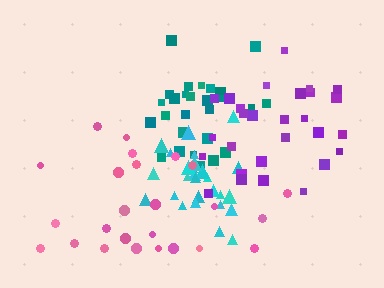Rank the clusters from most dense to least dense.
cyan, teal, purple, pink.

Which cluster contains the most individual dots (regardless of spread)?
Purple (28).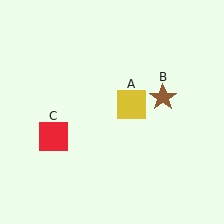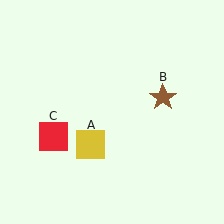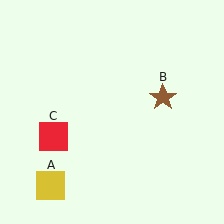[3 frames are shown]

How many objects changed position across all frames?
1 object changed position: yellow square (object A).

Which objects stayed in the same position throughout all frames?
Brown star (object B) and red square (object C) remained stationary.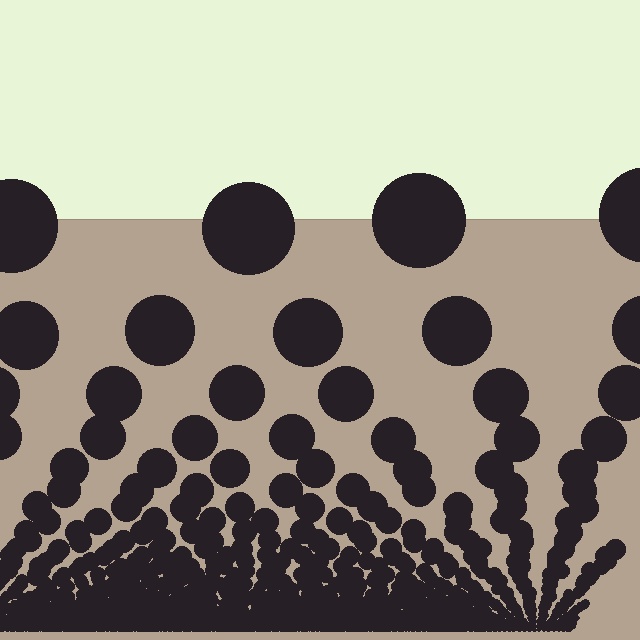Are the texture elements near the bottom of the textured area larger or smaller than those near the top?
Smaller. The gradient is inverted — elements near the bottom are smaller and denser.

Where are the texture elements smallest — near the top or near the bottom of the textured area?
Near the bottom.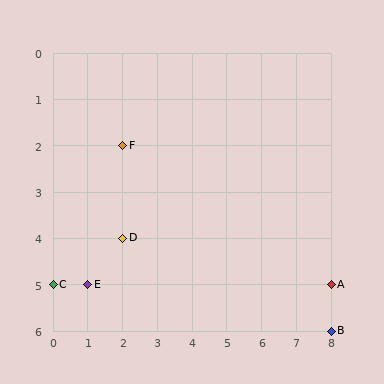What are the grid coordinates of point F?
Point F is at grid coordinates (2, 2).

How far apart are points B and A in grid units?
Points B and A are 1 row apart.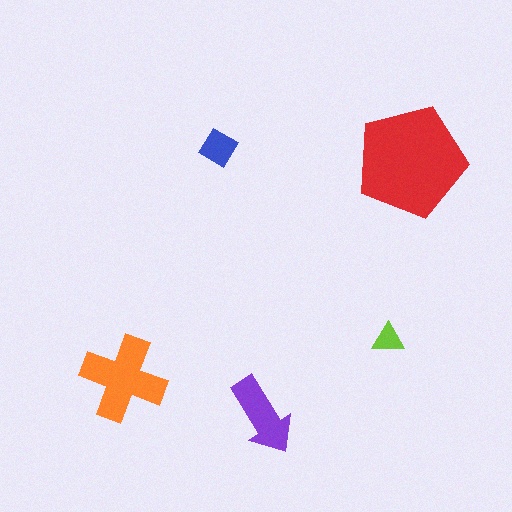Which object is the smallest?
The lime triangle.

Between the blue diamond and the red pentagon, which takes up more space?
The red pentagon.